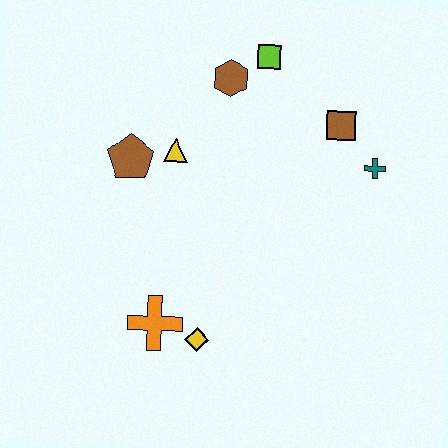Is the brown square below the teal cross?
No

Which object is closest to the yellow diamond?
The orange cross is closest to the yellow diamond.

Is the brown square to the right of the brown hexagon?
Yes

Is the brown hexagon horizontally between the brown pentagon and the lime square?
Yes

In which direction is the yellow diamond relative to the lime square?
The yellow diamond is below the lime square.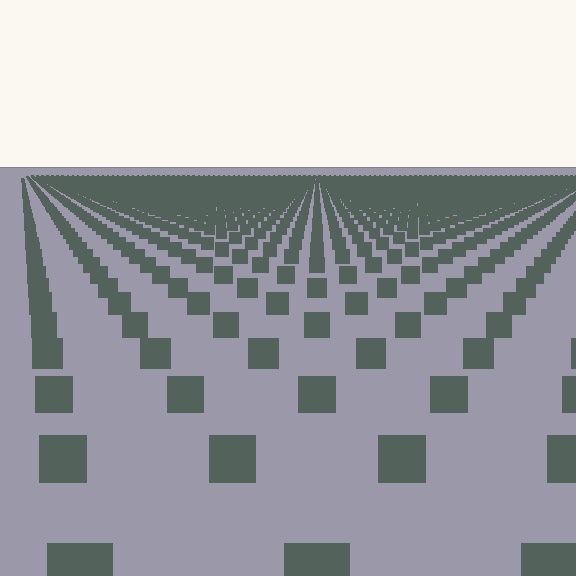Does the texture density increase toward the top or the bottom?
Density increases toward the top.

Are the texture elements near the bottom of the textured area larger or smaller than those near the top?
Larger. Near the bottom, elements are closer to the viewer and appear at a bigger on-screen size.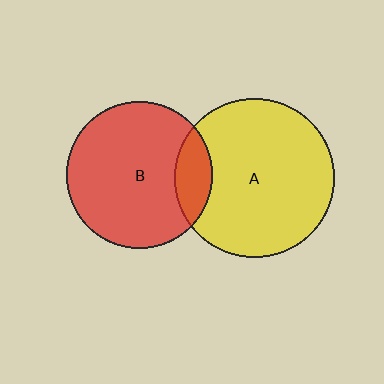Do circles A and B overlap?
Yes.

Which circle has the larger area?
Circle A (yellow).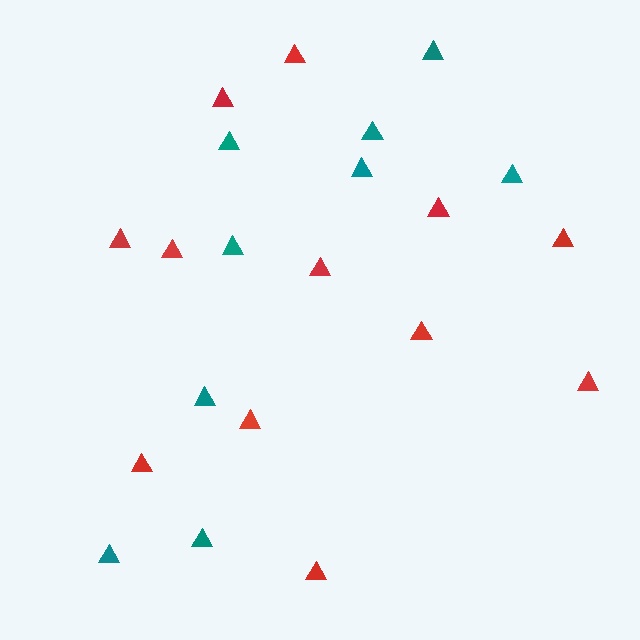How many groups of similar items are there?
There are 2 groups: one group of red triangles (12) and one group of teal triangles (9).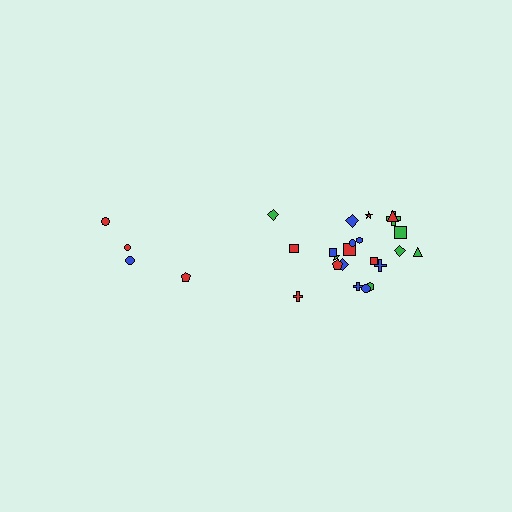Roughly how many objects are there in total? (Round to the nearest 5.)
Roughly 25 objects in total.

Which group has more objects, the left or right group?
The right group.